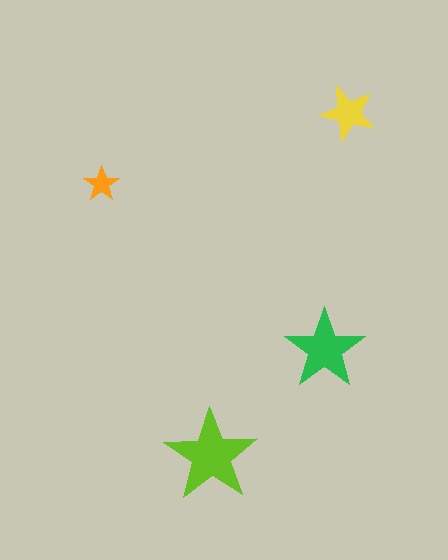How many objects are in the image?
There are 4 objects in the image.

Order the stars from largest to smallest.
the lime one, the green one, the yellow one, the orange one.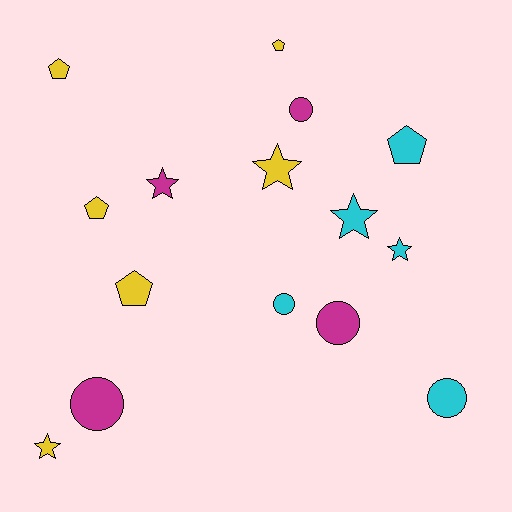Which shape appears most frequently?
Circle, with 5 objects.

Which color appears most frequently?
Yellow, with 6 objects.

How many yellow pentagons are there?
There are 4 yellow pentagons.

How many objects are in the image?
There are 15 objects.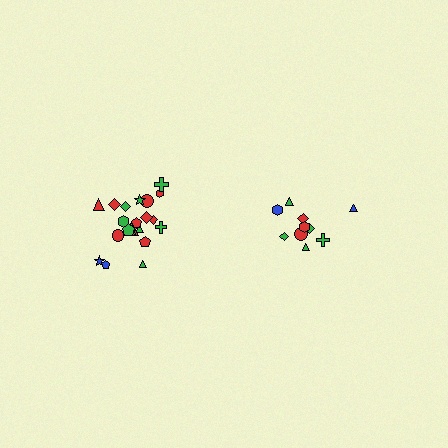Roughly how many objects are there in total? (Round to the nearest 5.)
Roughly 30 objects in total.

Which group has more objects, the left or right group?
The left group.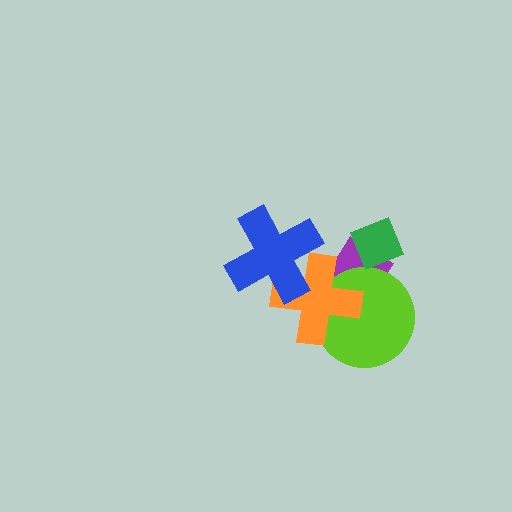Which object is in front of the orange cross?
The blue cross is in front of the orange cross.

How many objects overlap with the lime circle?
2 objects overlap with the lime circle.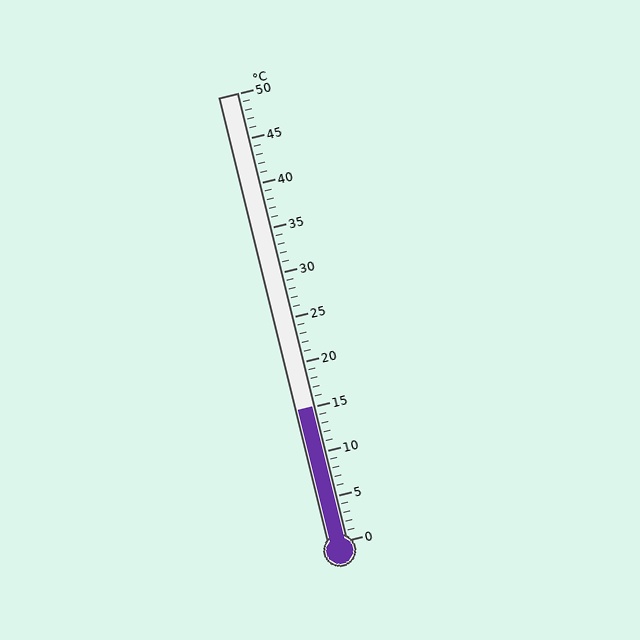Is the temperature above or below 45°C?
The temperature is below 45°C.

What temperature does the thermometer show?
The thermometer shows approximately 15°C.